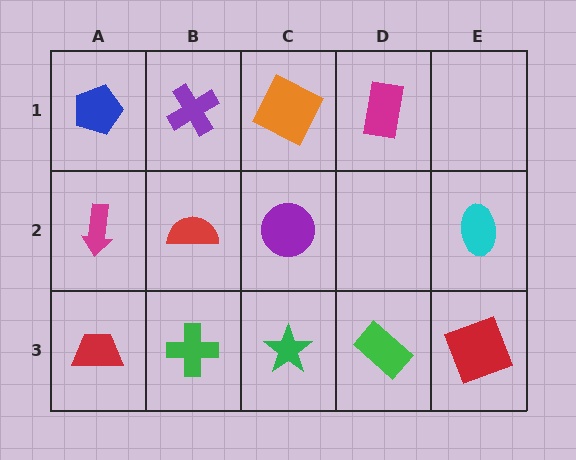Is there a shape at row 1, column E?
No, that cell is empty.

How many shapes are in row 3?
5 shapes.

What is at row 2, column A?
A magenta arrow.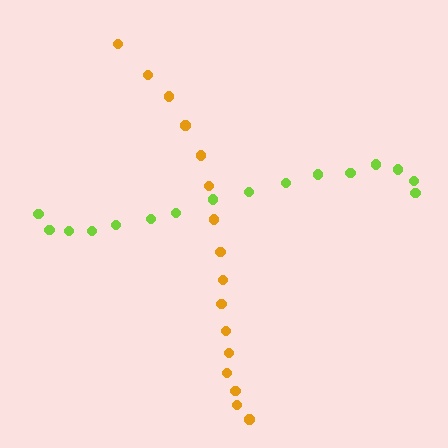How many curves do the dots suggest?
There are 2 distinct paths.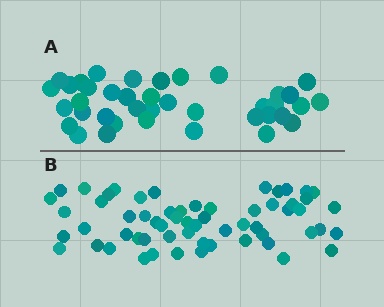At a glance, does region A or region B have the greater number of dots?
Region B (the bottom region) has more dots.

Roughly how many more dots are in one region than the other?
Region B has approximately 20 more dots than region A.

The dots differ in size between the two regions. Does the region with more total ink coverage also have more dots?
No. Region A has more total ink coverage because its dots are larger, but region B actually contains more individual dots. Total area can be misleading — the number of items is what matters here.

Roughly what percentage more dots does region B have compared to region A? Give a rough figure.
About 55% more.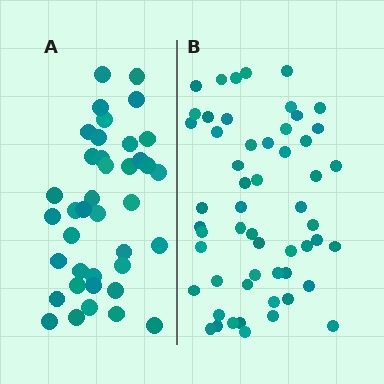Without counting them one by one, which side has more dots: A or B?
Region B (the right region) has more dots.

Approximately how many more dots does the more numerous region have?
Region B has approximately 15 more dots than region A.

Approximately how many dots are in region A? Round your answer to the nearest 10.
About 40 dots. (The exact count is 39, which rounds to 40.)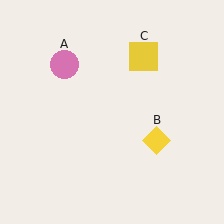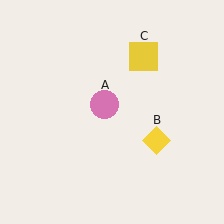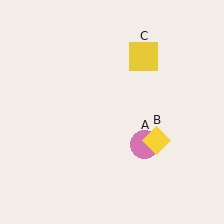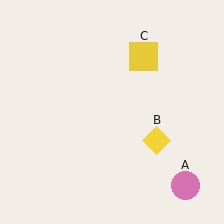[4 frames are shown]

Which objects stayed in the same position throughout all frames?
Yellow diamond (object B) and yellow square (object C) remained stationary.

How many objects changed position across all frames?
1 object changed position: pink circle (object A).